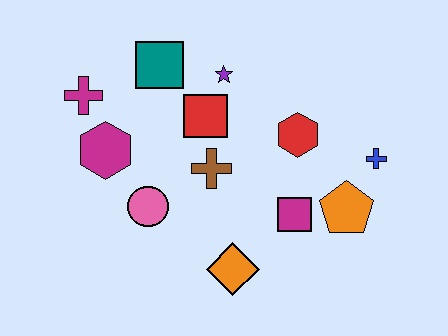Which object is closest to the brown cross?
The red square is closest to the brown cross.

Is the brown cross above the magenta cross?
No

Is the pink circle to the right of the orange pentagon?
No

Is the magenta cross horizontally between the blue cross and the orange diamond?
No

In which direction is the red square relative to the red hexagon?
The red square is to the left of the red hexagon.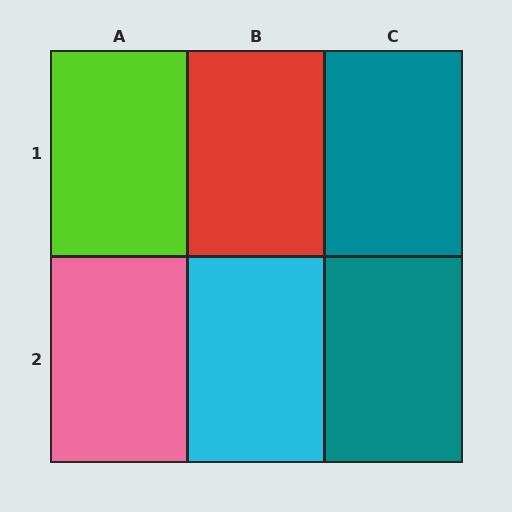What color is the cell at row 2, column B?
Cyan.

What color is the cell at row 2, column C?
Teal.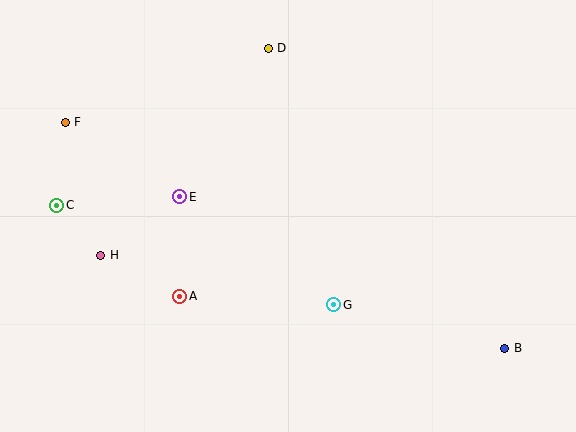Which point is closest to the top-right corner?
Point D is closest to the top-right corner.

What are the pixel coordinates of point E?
Point E is at (180, 197).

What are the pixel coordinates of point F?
Point F is at (65, 122).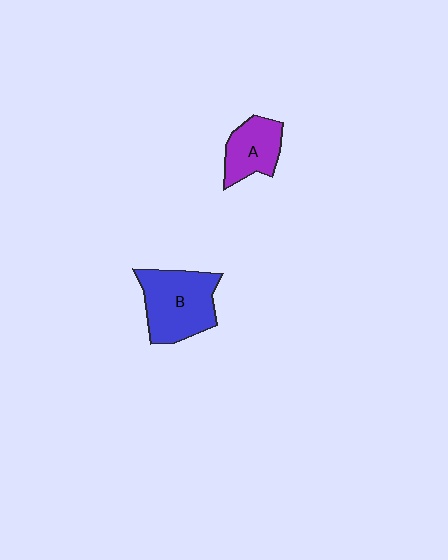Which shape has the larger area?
Shape B (blue).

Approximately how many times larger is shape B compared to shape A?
Approximately 1.6 times.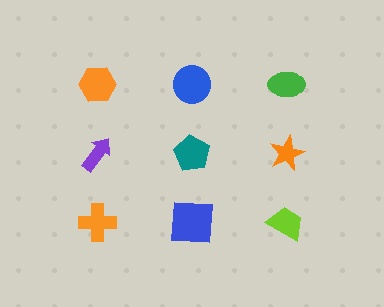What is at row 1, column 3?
A green ellipse.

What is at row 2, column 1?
A purple arrow.